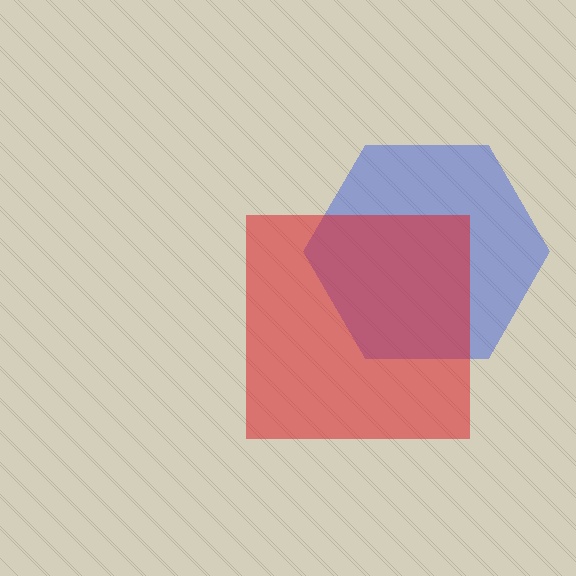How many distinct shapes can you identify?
There are 2 distinct shapes: a blue hexagon, a red square.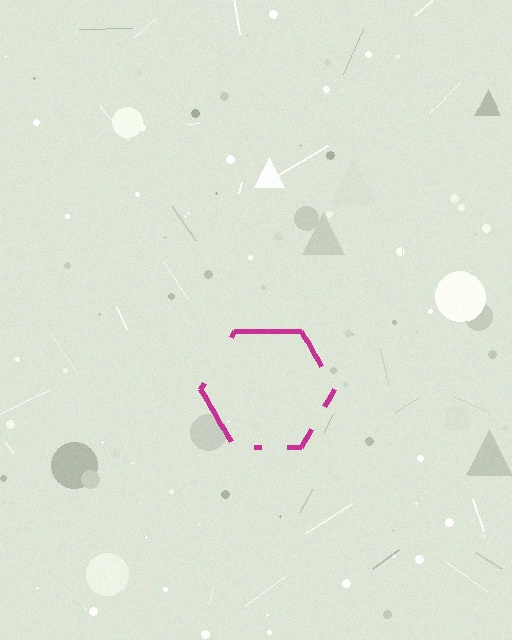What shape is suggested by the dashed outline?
The dashed outline suggests a hexagon.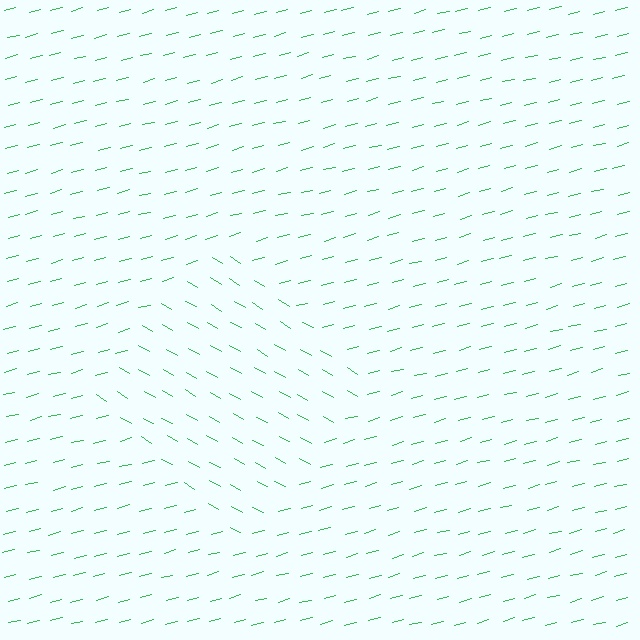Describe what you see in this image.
The image is filled with small green line segments. A diamond region in the image has lines oriented differently from the surrounding lines, creating a visible texture boundary.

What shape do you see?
I see a diamond.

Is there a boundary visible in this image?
Yes, there is a texture boundary formed by a change in line orientation.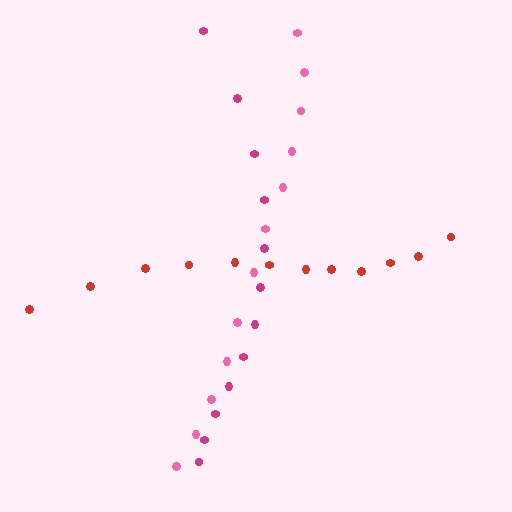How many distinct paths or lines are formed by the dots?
There are 3 distinct paths.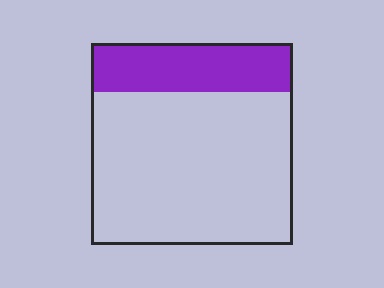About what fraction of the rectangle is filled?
About one quarter (1/4).